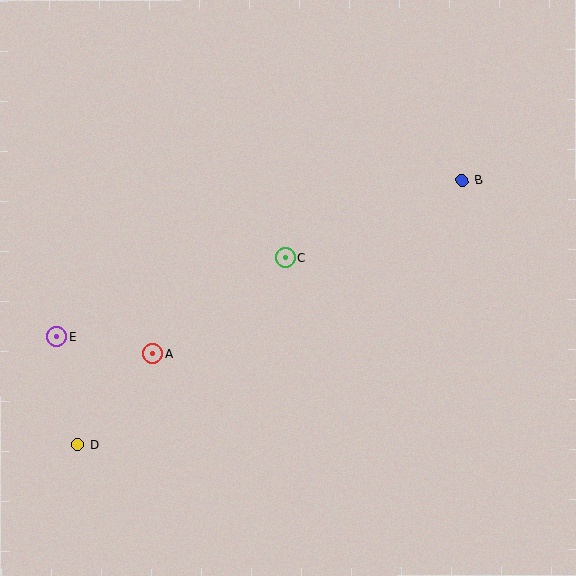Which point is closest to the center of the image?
Point C at (285, 258) is closest to the center.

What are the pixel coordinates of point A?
Point A is at (153, 353).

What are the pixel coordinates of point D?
Point D is at (77, 445).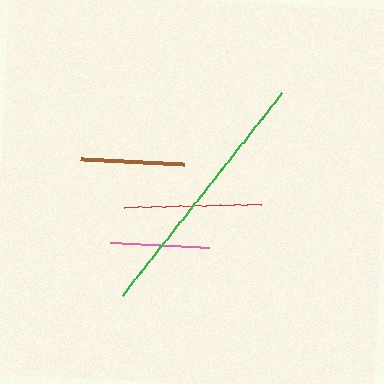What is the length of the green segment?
The green segment is approximately 258 pixels long.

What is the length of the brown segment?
The brown segment is approximately 105 pixels long.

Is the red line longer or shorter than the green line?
The green line is longer than the red line.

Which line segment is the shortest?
The pink line is the shortest at approximately 99 pixels.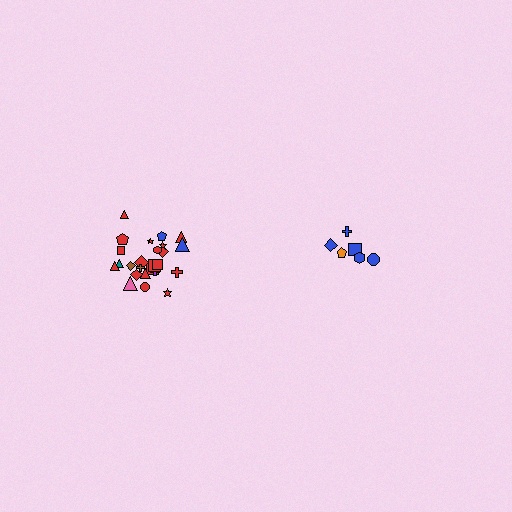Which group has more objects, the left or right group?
The left group.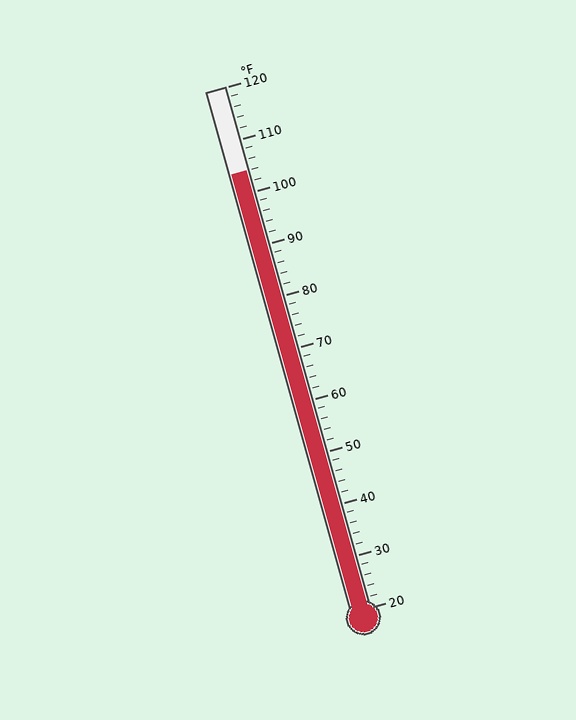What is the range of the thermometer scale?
The thermometer scale ranges from 20°F to 120°F.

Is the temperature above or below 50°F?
The temperature is above 50°F.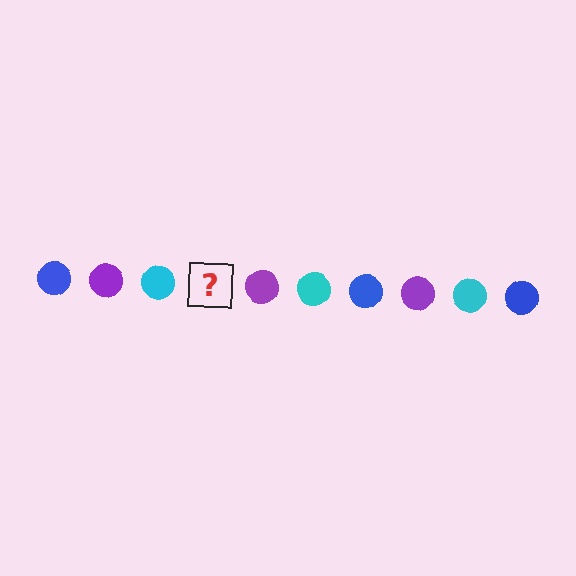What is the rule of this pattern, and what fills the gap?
The rule is that the pattern cycles through blue, purple, cyan circles. The gap should be filled with a blue circle.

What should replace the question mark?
The question mark should be replaced with a blue circle.